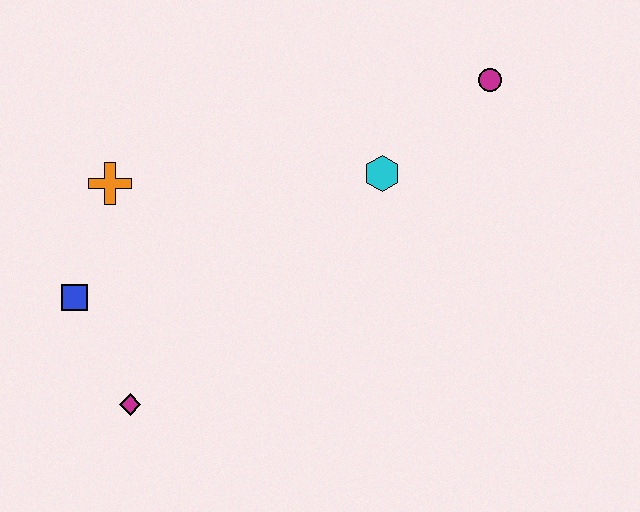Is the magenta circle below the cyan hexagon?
No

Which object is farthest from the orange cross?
The magenta circle is farthest from the orange cross.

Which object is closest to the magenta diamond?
The blue square is closest to the magenta diamond.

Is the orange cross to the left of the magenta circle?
Yes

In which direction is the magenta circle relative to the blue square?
The magenta circle is to the right of the blue square.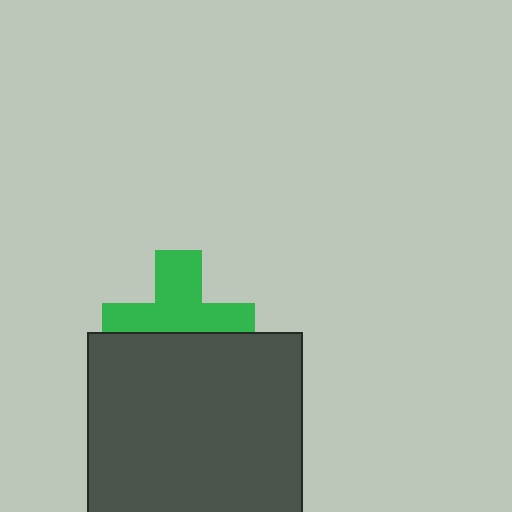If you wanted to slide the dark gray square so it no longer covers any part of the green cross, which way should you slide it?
Slide it down — that is the most direct way to separate the two shapes.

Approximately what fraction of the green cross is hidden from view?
Roughly 44% of the green cross is hidden behind the dark gray square.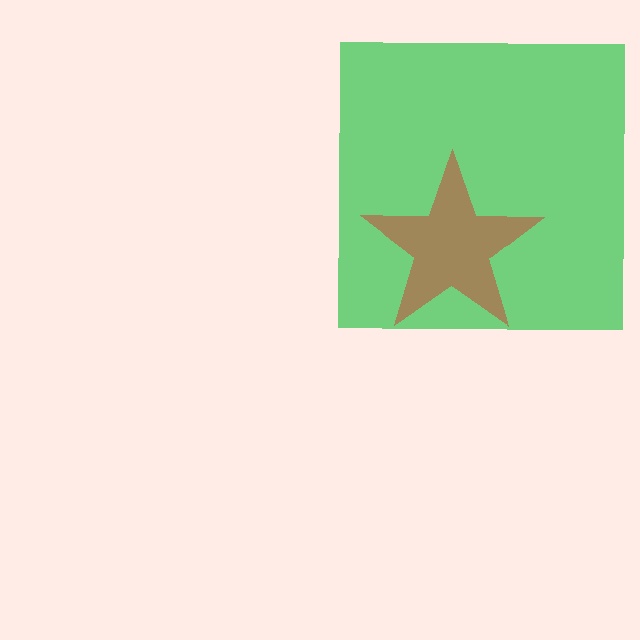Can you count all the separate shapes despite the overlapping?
Yes, there are 2 separate shapes.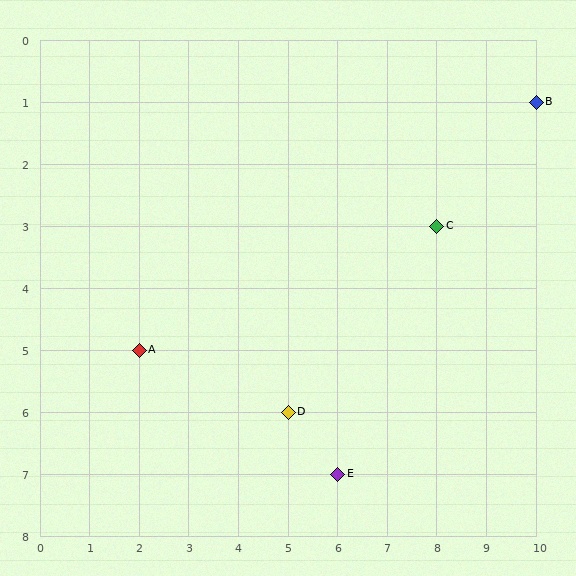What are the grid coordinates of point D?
Point D is at grid coordinates (5, 6).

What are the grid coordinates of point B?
Point B is at grid coordinates (10, 1).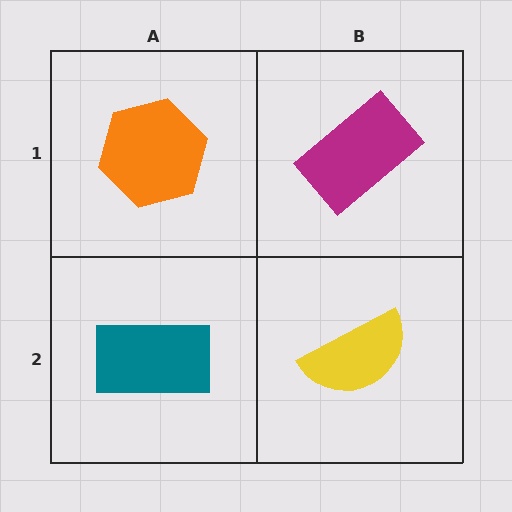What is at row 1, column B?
A magenta rectangle.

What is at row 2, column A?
A teal rectangle.